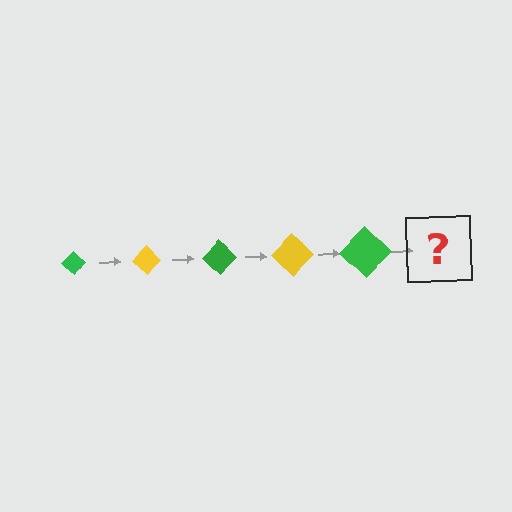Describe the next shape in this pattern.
It should be a yellow diamond, larger than the previous one.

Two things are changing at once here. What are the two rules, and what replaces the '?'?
The two rules are that the diamond grows larger each step and the color cycles through green and yellow. The '?' should be a yellow diamond, larger than the previous one.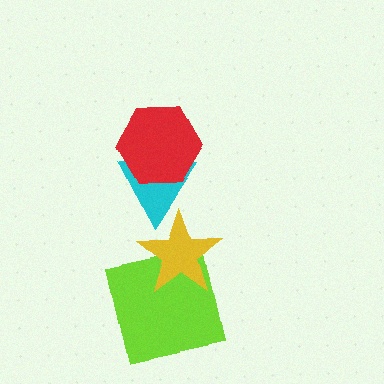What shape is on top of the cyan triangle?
The red hexagon is on top of the cyan triangle.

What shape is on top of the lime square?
The yellow star is on top of the lime square.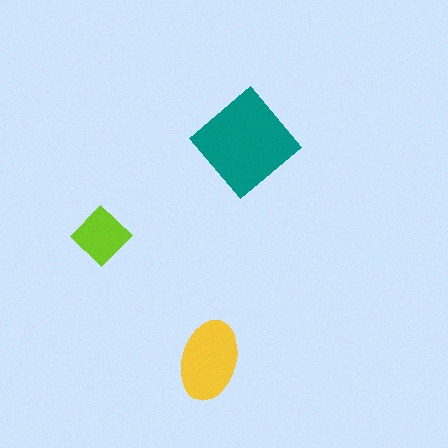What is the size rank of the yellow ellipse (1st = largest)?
2nd.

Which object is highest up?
The teal diamond is topmost.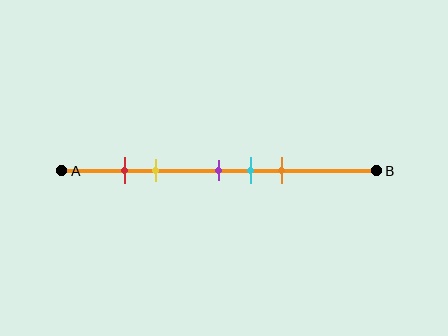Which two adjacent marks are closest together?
The red and yellow marks are the closest adjacent pair.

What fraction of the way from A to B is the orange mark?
The orange mark is approximately 70% (0.7) of the way from A to B.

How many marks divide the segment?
There are 5 marks dividing the segment.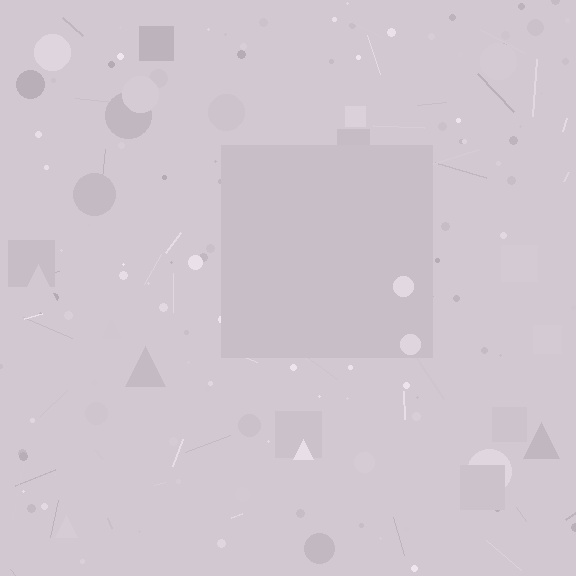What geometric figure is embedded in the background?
A square is embedded in the background.